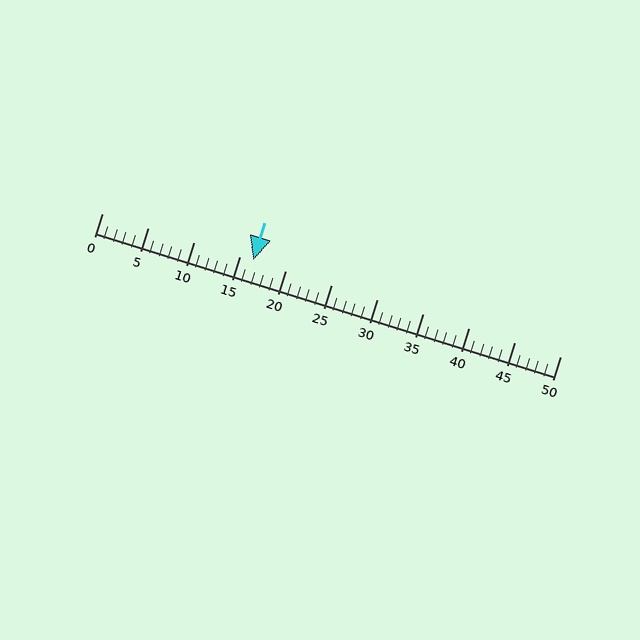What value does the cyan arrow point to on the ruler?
The cyan arrow points to approximately 16.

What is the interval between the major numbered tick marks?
The major tick marks are spaced 5 units apart.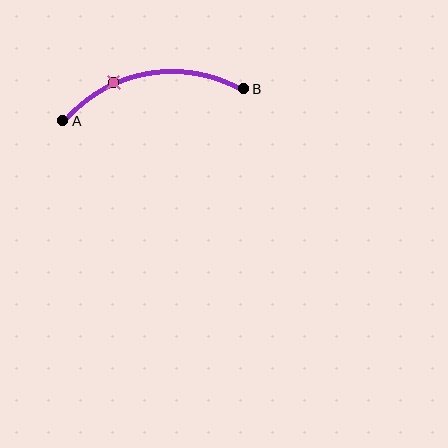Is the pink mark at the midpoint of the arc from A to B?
No. The pink mark lies on the arc but is closer to endpoint A. The arc midpoint would be at the point on the curve equidistant along the arc from both A and B.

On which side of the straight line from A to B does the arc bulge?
The arc bulges above the straight line connecting A and B.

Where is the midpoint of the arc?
The arc midpoint is the point on the curve farthest from the straight line joining A and B. It sits above that line.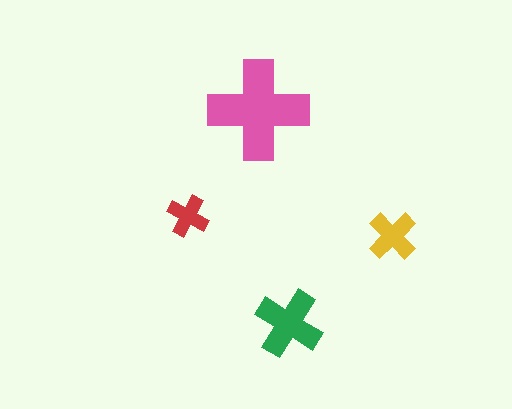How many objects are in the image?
There are 4 objects in the image.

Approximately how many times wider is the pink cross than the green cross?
About 1.5 times wider.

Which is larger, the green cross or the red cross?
The green one.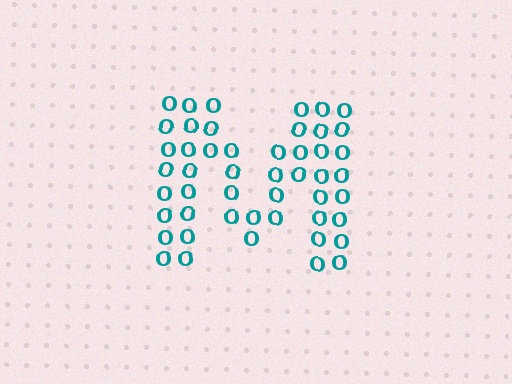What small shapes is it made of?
It is made of small letter O's.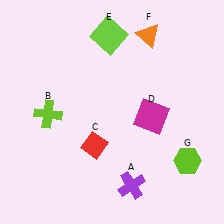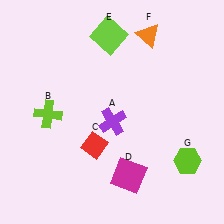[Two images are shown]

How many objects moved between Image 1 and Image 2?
2 objects moved between the two images.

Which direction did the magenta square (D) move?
The magenta square (D) moved down.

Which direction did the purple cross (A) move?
The purple cross (A) moved up.